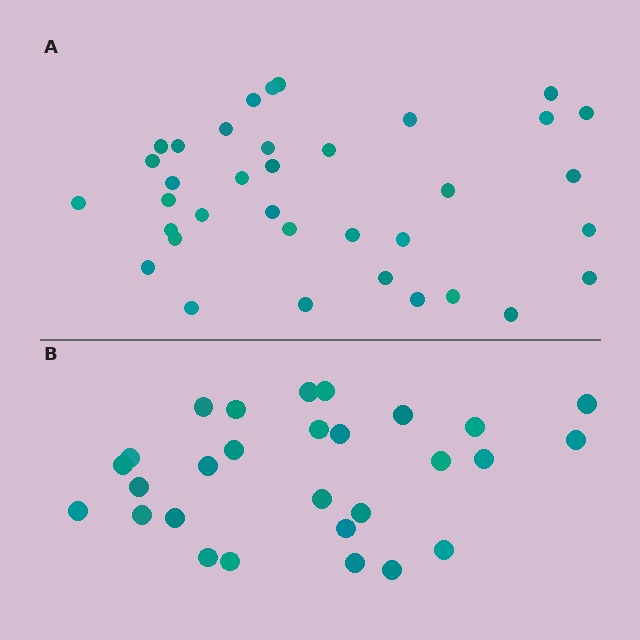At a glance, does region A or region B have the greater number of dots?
Region A (the top region) has more dots.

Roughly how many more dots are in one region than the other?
Region A has roughly 8 or so more dots than region B.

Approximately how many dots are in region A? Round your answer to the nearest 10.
About 40 dots. (The exact count is 36, which rounds to 40.)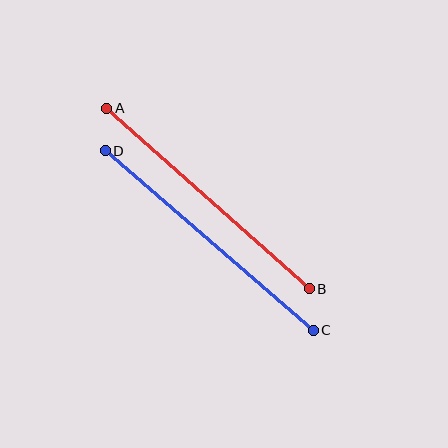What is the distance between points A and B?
The distance is approximately 271 pixels.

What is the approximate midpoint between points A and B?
The midpoint is at approximately (208, 199) pixels.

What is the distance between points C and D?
The distance is approximately 275 pixels.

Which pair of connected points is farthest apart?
Points C and D are farthest apart.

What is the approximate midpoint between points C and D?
The midpoint is at approximately (209, 241) pixels.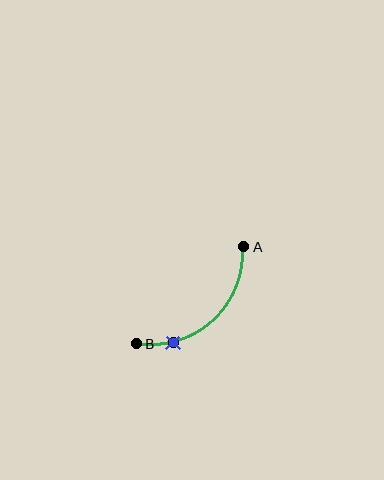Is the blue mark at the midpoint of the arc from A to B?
No. The blue mark lies on the arc but is closer to endpoint B. The arc midpoint would be at the point on the curve equidistant along the arc from both A and B.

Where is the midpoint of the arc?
The arc midpoint is the point on the curve farthest from the straight line joining A and B. It sits below and to the right of that line.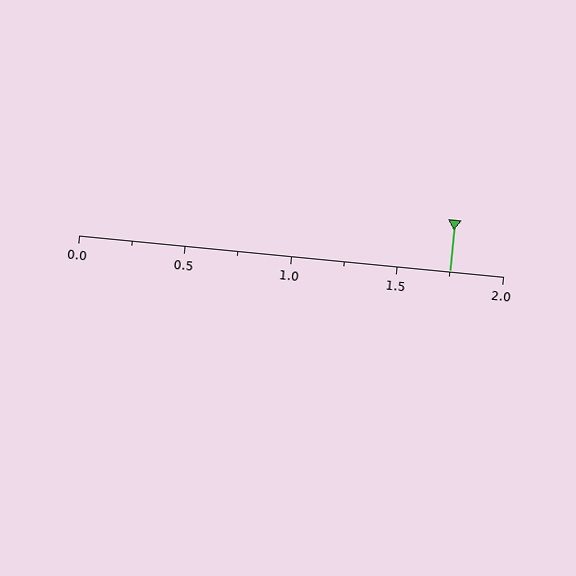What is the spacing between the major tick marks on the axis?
The major ticks are spaced 0.5 apart.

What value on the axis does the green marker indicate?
The marker indicates approximately 1.75.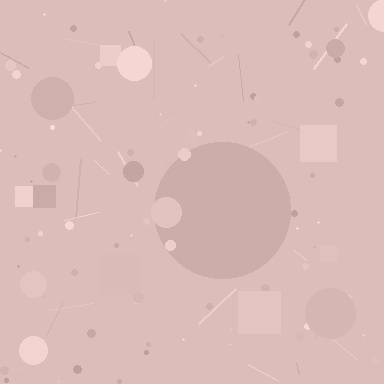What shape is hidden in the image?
A circle is hidden in the image.